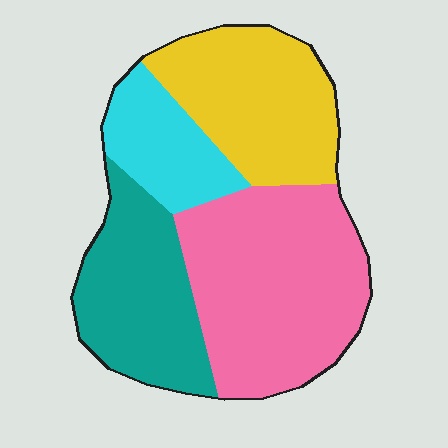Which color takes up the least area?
Cyan, at roughly 15%.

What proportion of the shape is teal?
Teal takes up about one quarter (1/4) of the shape.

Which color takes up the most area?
Pink, at roughly 35%.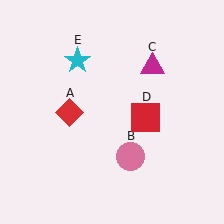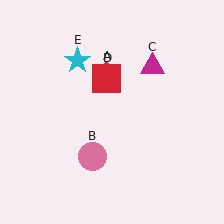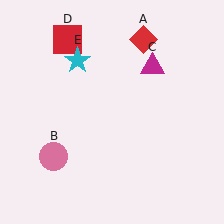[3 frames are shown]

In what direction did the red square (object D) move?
The red square (object D) moved up and to the left.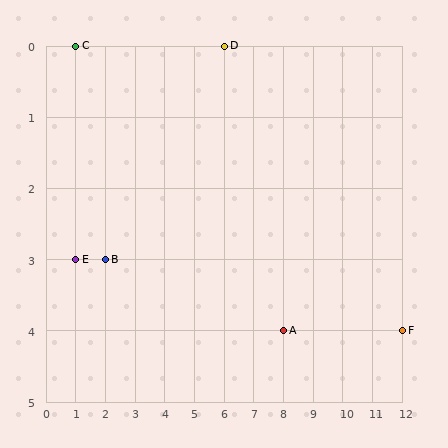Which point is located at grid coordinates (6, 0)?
Point D is at (6, 0).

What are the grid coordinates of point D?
Point D is at grid coordinates (6, 0).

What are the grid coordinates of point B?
Point B is at grid coordinates (2, 3).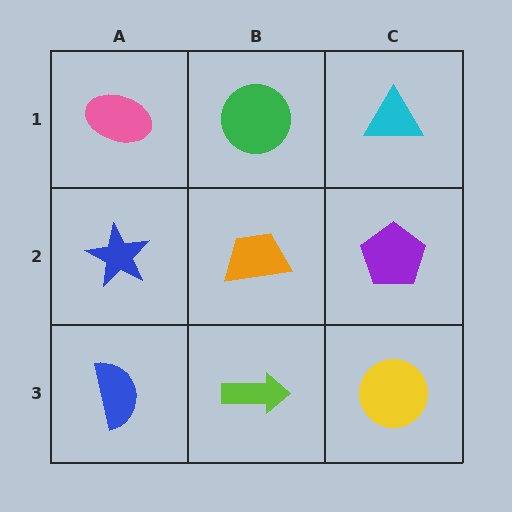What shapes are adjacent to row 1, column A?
A blue star (row 2, column A), a green circle (row 1, column B).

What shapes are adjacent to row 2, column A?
A pink ellipse (row 1, column A), a blue semicircle (row 3, column A), an orange trapezoid (row 2, column B).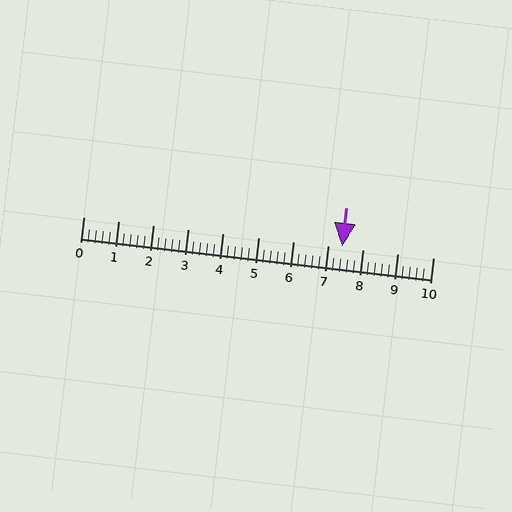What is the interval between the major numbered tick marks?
The major tick marks are spaced 1 units apart.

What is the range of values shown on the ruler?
The ruler shows values from 0 to 10.